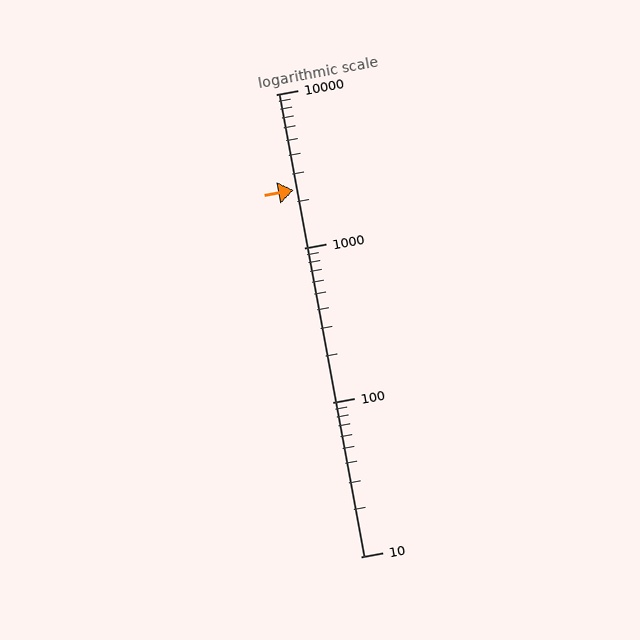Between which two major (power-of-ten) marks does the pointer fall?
The pointer is between 1000 and 10000.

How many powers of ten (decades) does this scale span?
The scale spans 3 decades, from 10 to 10000.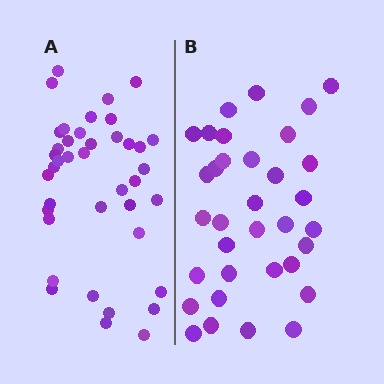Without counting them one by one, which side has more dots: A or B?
Region A (the left region) has more dots.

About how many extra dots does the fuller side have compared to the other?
Region A has about 6 more dots than region B.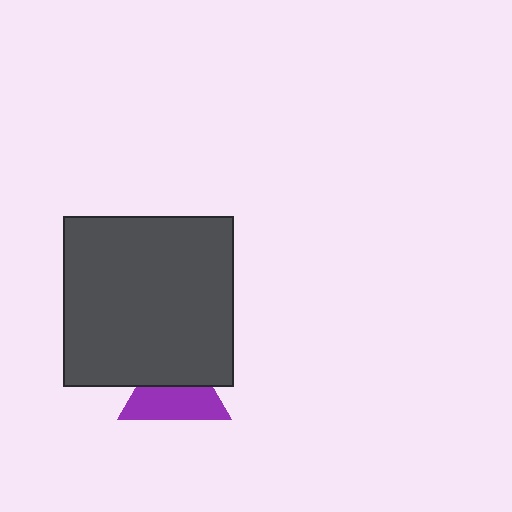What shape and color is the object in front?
The object in front is a dark gray square.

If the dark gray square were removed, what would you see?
You would see the complete purple triangle.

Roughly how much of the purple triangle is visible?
About half of it is visible (roughly 54%).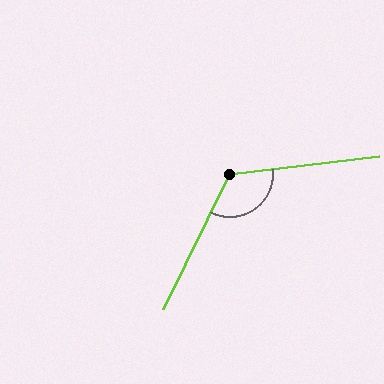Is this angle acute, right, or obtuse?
It is obtuse.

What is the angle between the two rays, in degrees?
Approximately 123 degrees.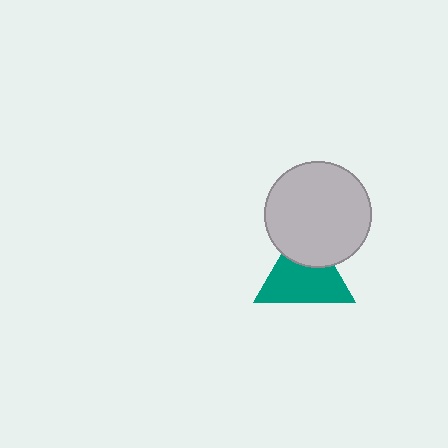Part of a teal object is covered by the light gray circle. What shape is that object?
It is a triangle.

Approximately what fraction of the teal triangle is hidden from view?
Roughly 31% of the teal triangle is hidden behind the light gray circle.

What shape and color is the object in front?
The object in front is a light gray circle.